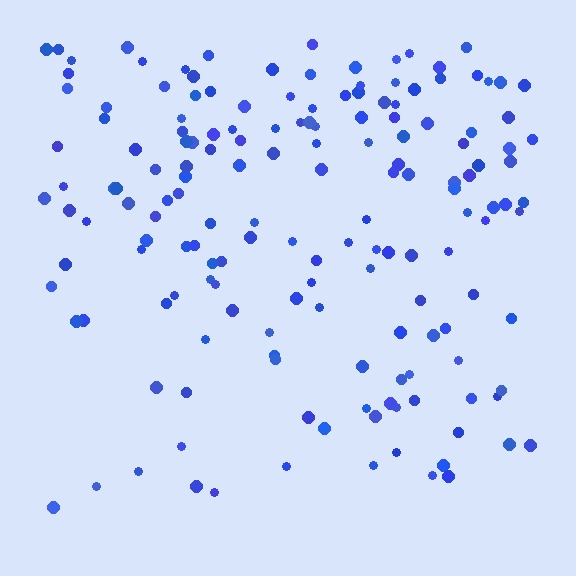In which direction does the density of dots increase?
From bottom to top, with the top side densest.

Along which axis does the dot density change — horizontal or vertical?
Vertical.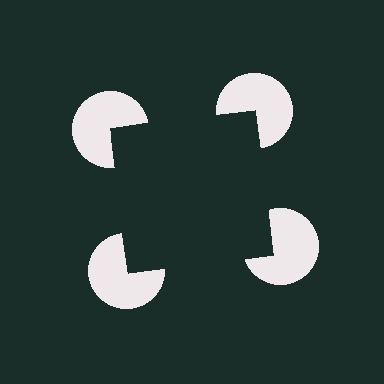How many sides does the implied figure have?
4 sides.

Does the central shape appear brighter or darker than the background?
It typically appears slightly darker than the background, even though no actual brightness change is drawn.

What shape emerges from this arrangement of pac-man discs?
An illusory square — its edges are inferred from the aligned wedge cuts in the pac-man discs, not physically drawn.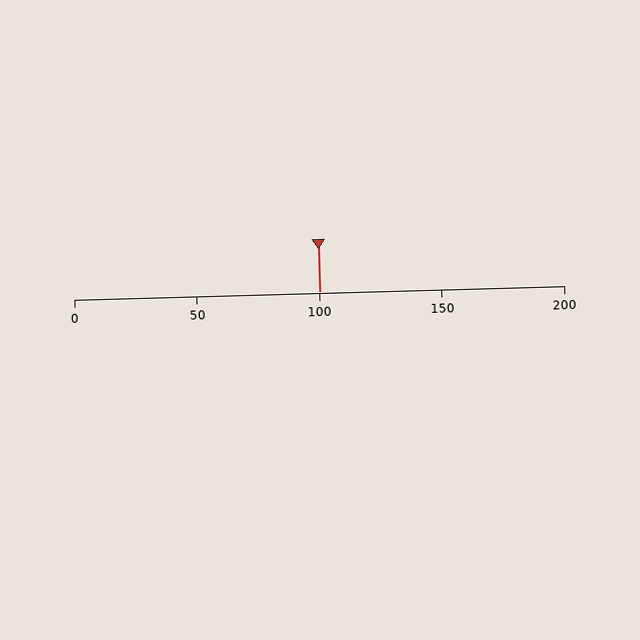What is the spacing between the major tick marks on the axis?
The major ticks are spaced 50 apart.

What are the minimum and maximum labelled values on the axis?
The axis runs from 0 to 200.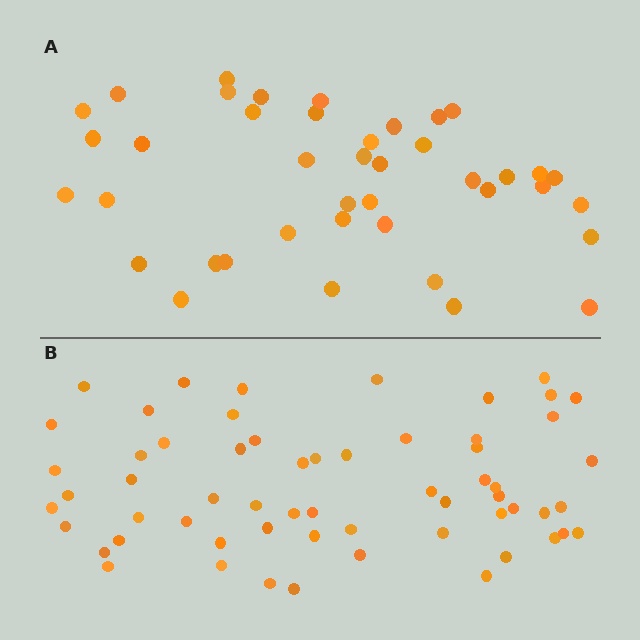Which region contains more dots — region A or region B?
Region B (the bottom region) has more dots.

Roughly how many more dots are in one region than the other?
Region B has approximately 20 more dots than region A.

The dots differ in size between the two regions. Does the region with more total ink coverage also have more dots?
No. Region A has more total ink coverage because its dots are larger, but region B actually contains more individual dots. Total area can be misleading — the number of items is what matters here.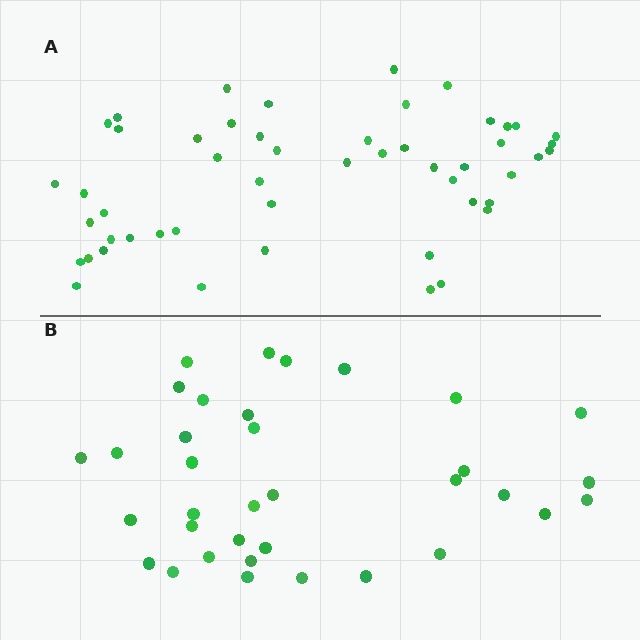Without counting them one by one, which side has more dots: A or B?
Region A (the top region) has more dots.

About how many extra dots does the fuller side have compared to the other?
Region A has approximately 15 more dots than region B.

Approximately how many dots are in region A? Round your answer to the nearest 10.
About 50 dots. (The exact count is 51, which rounds to 50.)